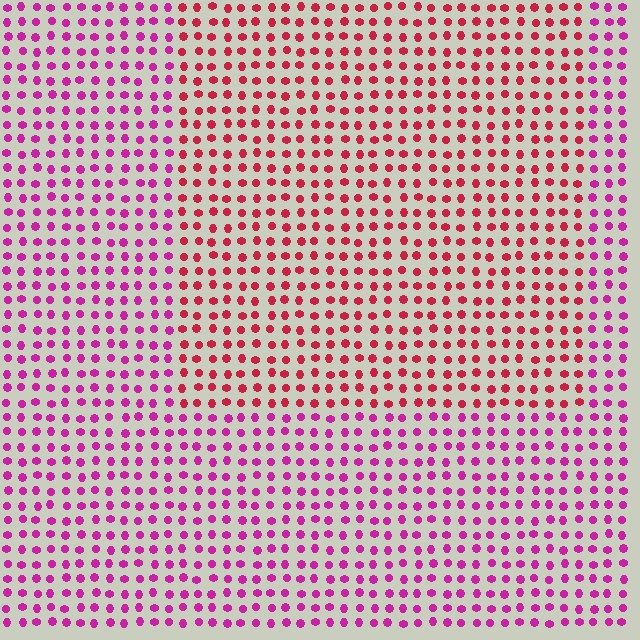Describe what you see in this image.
The image is filled with small magenta elements in a uniform arrangement. A rectangle-shaped region is visible where the elements are tinted to a slightly different hue, forming a subtle color boundary.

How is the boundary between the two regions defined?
The boundary is defined purely by a slight shift in hue (about 34 degrees). Spacing, size, and orientation are identical on both sides.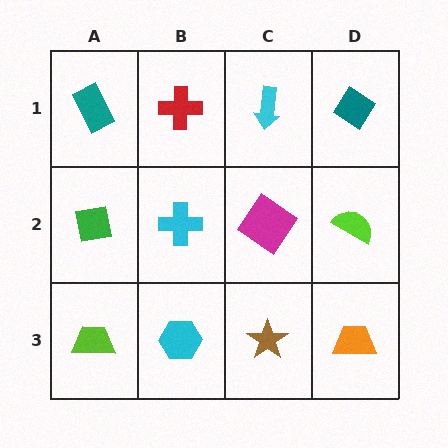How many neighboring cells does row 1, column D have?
2.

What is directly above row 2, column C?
A cyan arrow.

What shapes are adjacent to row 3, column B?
A cyan cross (row 2, column B), a lime trapezoid (row 3, column A), a brown star (row 3, column C).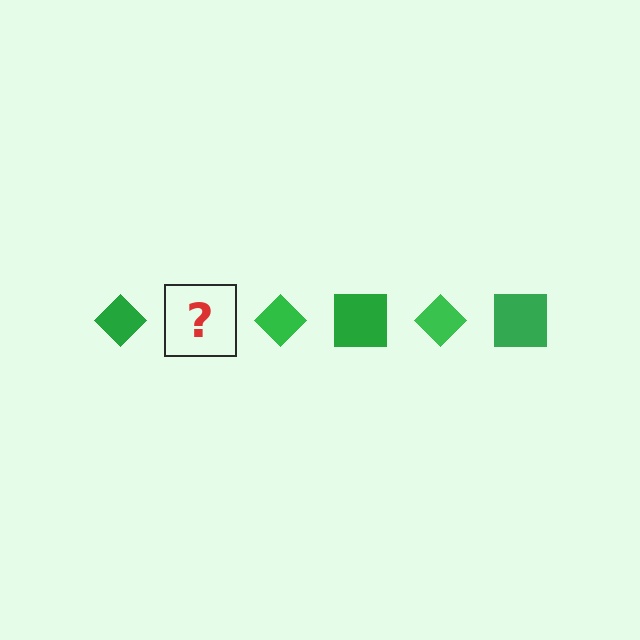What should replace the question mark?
The question mark should be replaced with a green square.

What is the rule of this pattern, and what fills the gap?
The rule is that the pattern cycles through diamond, square shapes in green. The gap should be filled with a green square.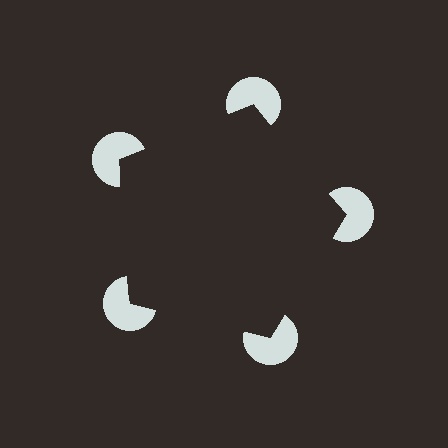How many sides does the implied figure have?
5 sides.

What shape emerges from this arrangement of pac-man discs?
An illusory pentagon — its edges are inferred from the aligned wedge cuts in the pac-man discs, not physically drawn.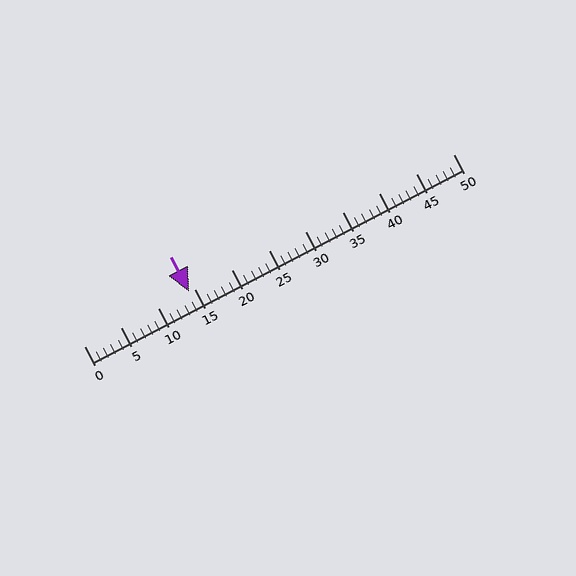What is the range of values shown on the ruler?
The ruler shows values from 0 to 50.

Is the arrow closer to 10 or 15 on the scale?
The arrow is closer to 15.